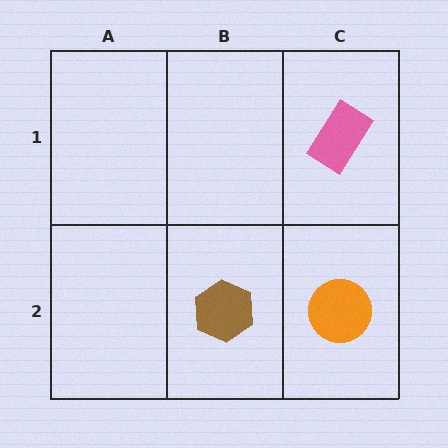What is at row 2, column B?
A brown hexagon.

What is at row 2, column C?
An orange circle.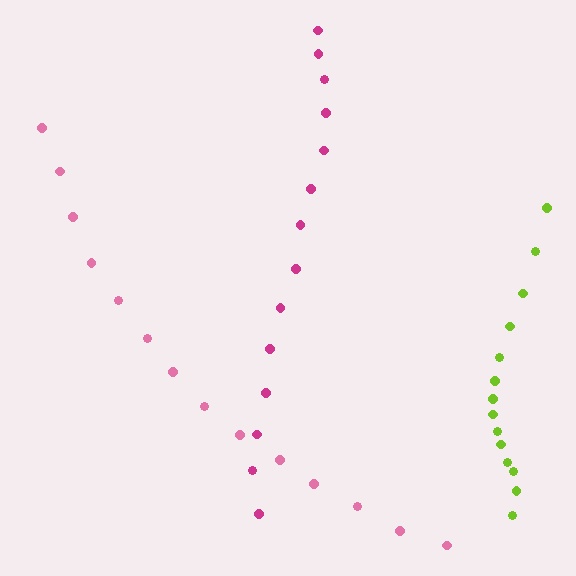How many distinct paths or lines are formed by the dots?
There are 3 distinct paths.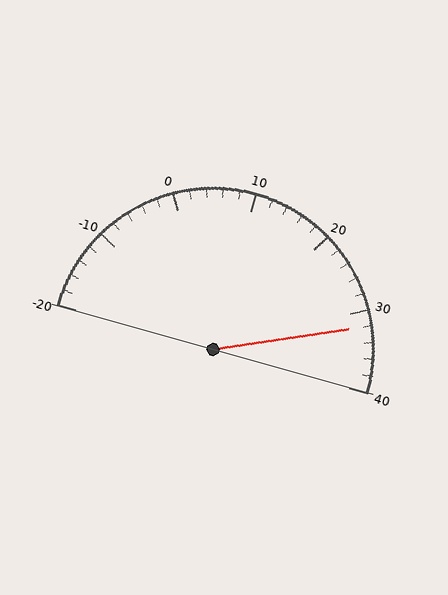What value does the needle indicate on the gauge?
The needle indicates approximately 32.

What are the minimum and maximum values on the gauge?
The gauge ranges from -20 to 40.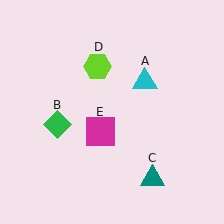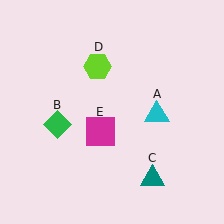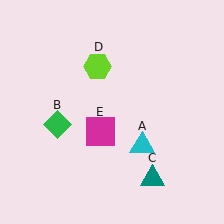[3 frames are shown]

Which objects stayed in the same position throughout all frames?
Green diamond (object B) and teal triangle (object C) and lime hexagon (object D) and magenta square (object E) remained stationary.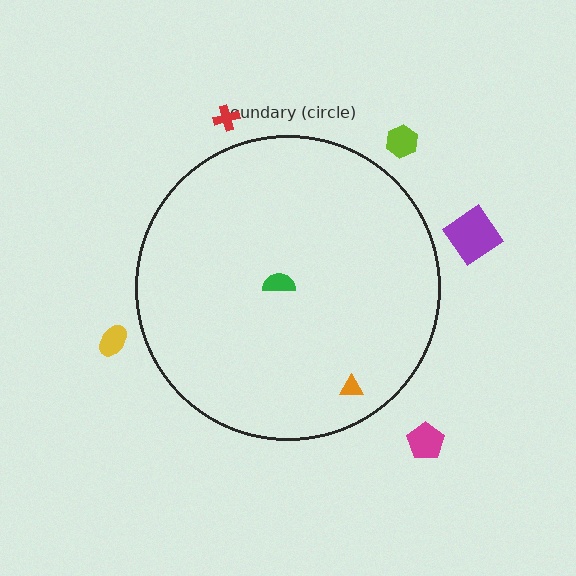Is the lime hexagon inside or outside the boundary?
Outside.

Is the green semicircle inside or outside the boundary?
Inside.